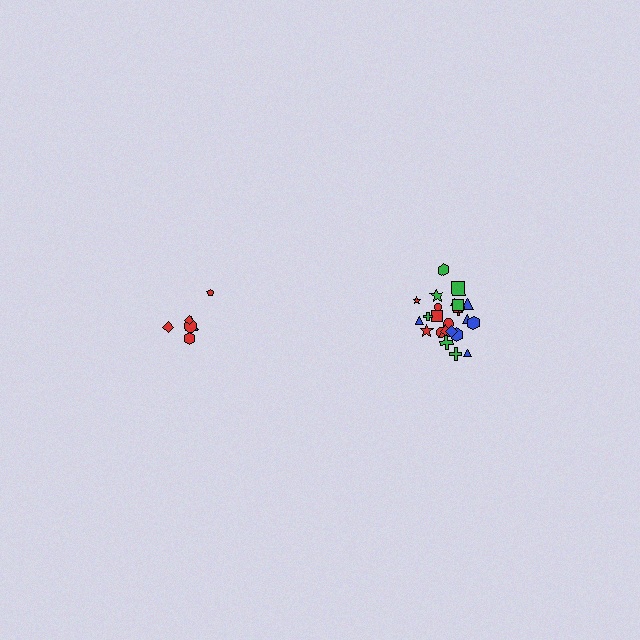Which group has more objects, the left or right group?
The right group.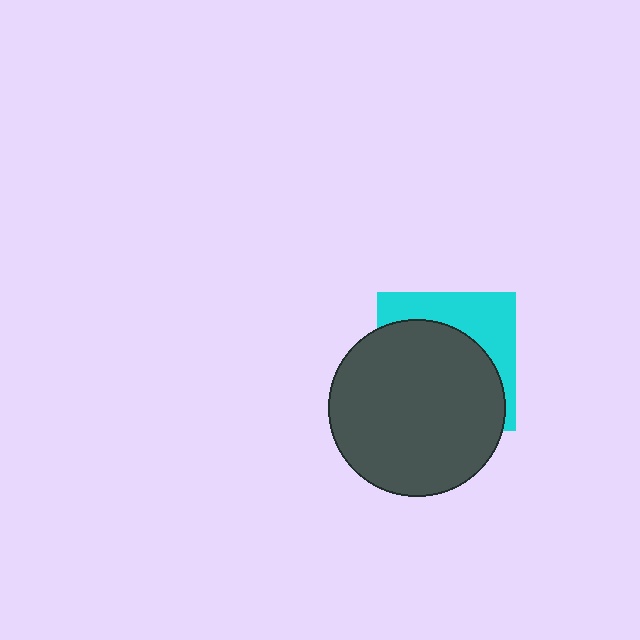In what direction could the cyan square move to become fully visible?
The cyan square could move up. That would shift it out from behind the dark gray circle entirely.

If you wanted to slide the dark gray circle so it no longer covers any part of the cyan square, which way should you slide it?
Slide it down — that is the most direct way to separate the two shapes.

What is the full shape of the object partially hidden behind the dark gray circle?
The partially hidden object is a cyan square.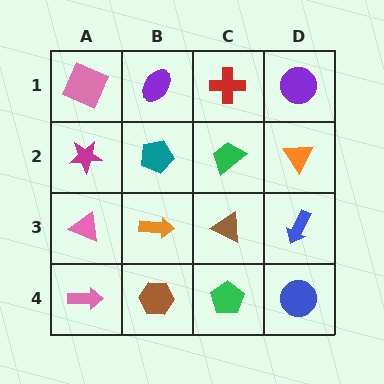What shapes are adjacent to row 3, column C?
A green trapezoid (row 2, column C), a green pentagon (row 4, column C), an orange arrow (row 3, column B), a blue arrow (row 3, column D).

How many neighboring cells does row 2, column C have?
4.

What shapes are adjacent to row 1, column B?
A teal pentagon (row 2, column B), a pink square (row 1, column A), a red cross (row 1, column C).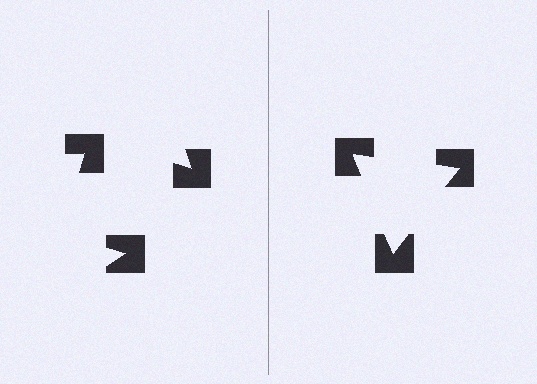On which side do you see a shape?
An illusory triangle appears on the right side. On the left side the wedge cuts are rotated, so no coherent shape forms.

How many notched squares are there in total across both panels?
6 — 3 on each side.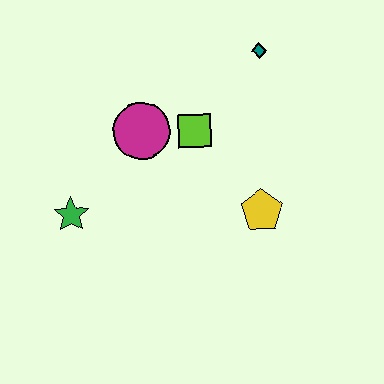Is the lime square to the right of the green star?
Yes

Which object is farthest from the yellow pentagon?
The green star is farthest from the yellow pentagon.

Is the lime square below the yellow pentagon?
No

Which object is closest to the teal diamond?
The lime square is closest to the teal diamond.